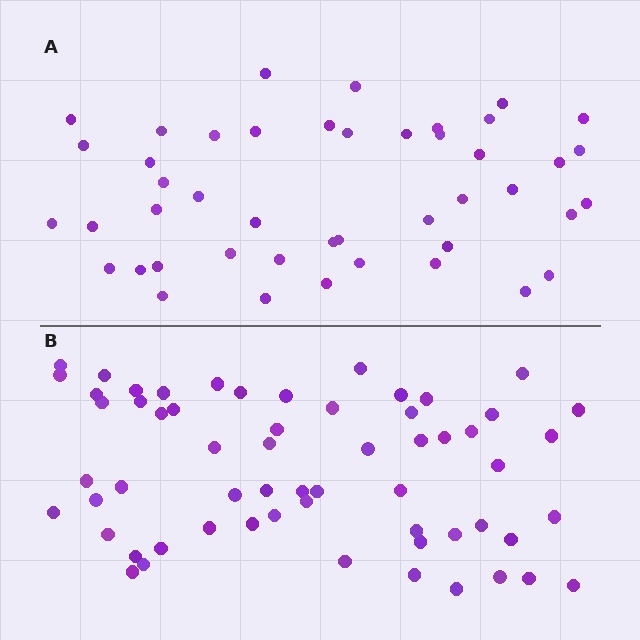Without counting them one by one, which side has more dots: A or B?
Region B (the bottom region) has more dots.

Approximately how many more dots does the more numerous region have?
Region B has approximately 15 more dots than region A.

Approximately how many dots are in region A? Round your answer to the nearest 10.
About 40 dots. (The exact count is 45, which rounds to 40.)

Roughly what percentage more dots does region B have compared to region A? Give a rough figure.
About 35% more.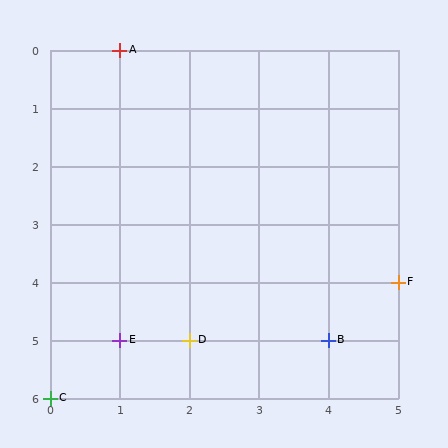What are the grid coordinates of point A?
Point A is at grid coordinates (1, 0).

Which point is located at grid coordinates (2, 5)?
Point D is at (2, 5).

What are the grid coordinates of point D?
Point D is at grid coordinates (2, 5).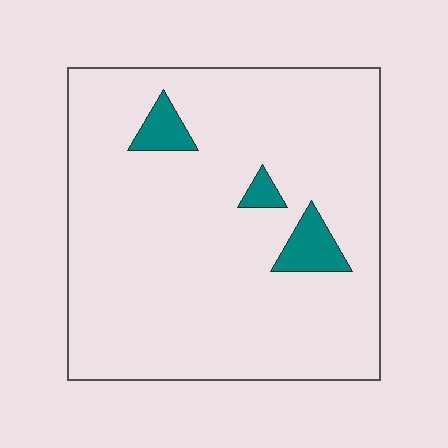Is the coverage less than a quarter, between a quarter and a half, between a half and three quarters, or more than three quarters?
Less than a quarter.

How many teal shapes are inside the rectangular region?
3.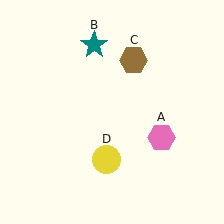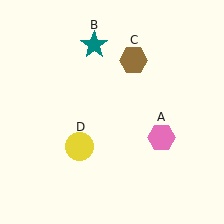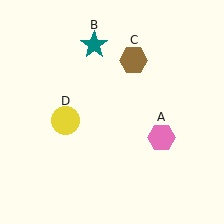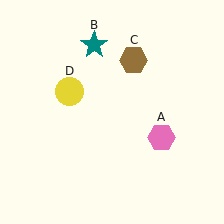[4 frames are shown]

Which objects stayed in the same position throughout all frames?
Pink hexagon (object A) and teal star (object B) and brown hexagon (object C) remained stationary.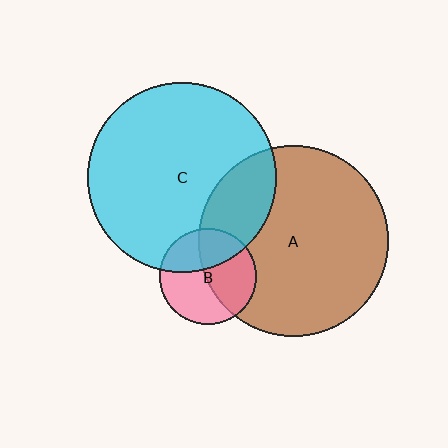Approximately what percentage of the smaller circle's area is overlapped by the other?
Approximately 50%.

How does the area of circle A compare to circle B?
Approximately 3.9 times.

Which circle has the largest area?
Circle A (brown).